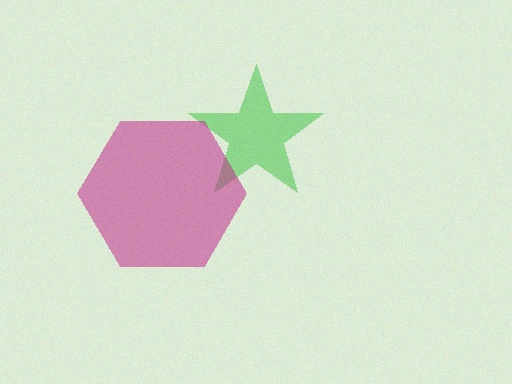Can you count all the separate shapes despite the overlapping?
Yes, there are 2 separate shapes.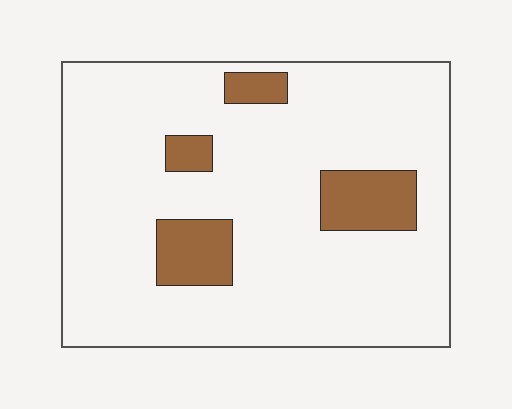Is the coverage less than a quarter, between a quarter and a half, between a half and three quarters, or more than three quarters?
Less than a quarter.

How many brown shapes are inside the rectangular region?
4.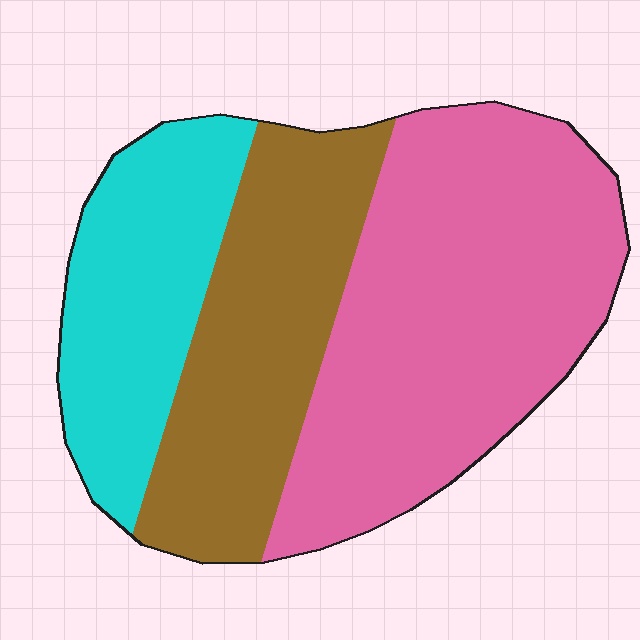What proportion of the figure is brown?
Brown covers about 30% of the figure.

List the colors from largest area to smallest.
From largest to smallest: pink, brown, cyan.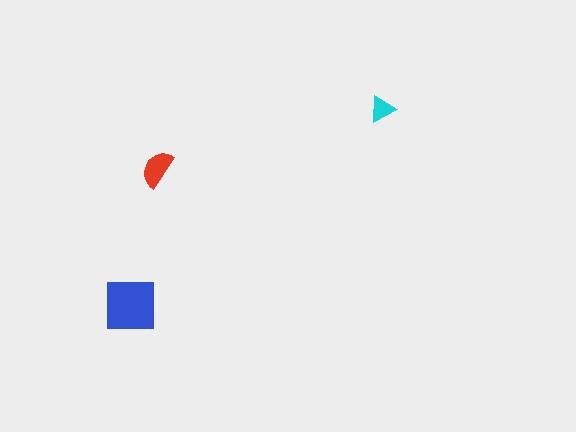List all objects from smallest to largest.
The cyan triangle, the red semicircle, the blue square.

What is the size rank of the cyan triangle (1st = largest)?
3rd.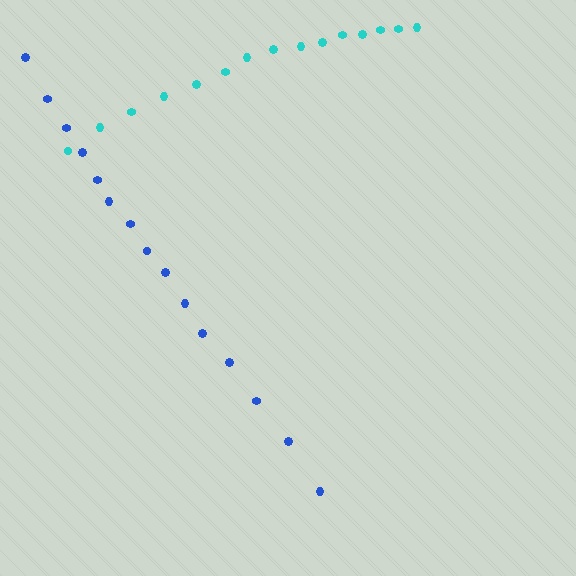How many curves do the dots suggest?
There are 2 distinct paths.